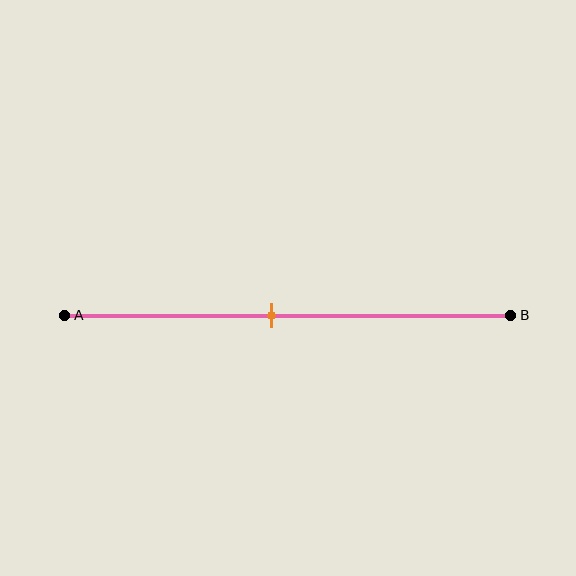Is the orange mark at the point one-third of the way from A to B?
No, the mark is at about 45% from A, not at the 33% one-third point.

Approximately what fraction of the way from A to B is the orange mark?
The orange mark is approximately 45% of the way from A to B.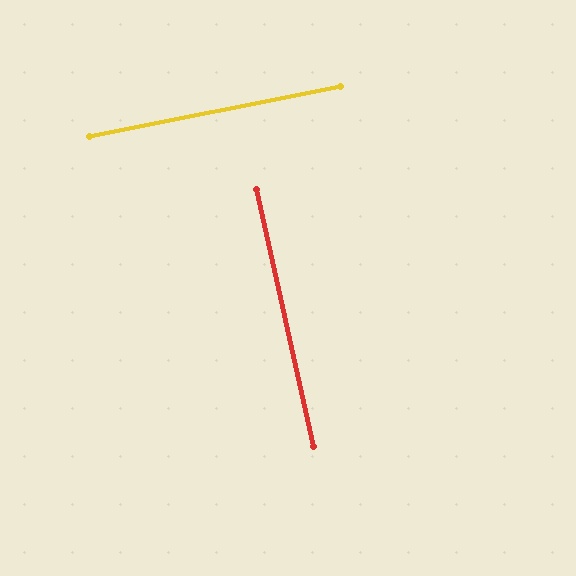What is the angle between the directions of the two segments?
Approximately 89 degrees.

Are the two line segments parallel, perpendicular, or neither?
Perpendicular — they meet at approximately 89°.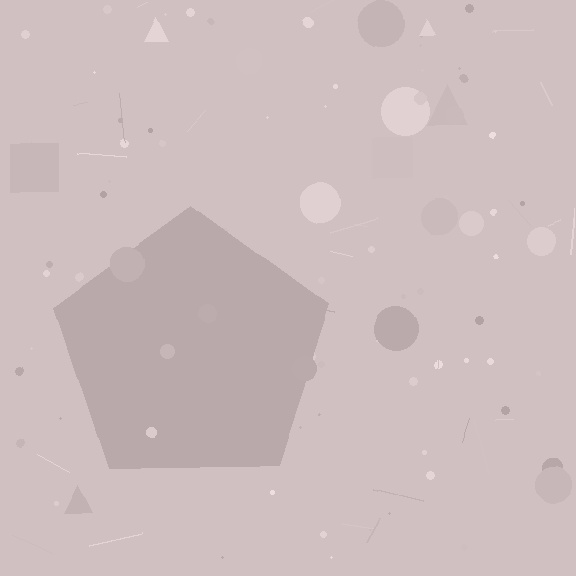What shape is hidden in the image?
A pentagon is hidden in the image.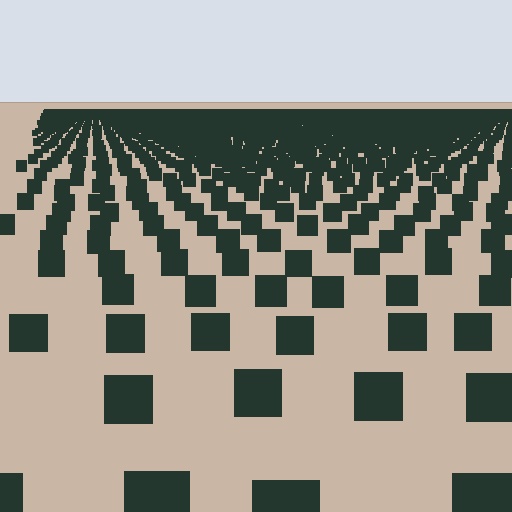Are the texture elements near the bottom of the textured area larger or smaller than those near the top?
Larger. Near the bottom, elements are closer to the viewer and appear at a bigger on-screen size.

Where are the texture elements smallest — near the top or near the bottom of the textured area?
Near the top.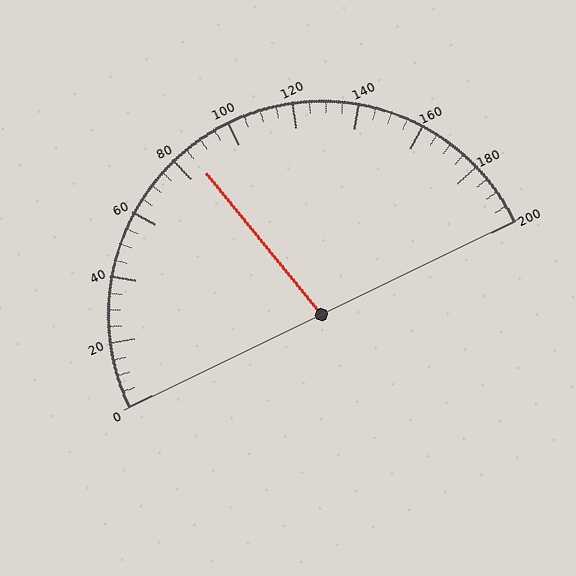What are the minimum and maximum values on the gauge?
The gauge ranges from 0 to 200.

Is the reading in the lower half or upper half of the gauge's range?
The reading is in the lower half of the range (0 to 200).